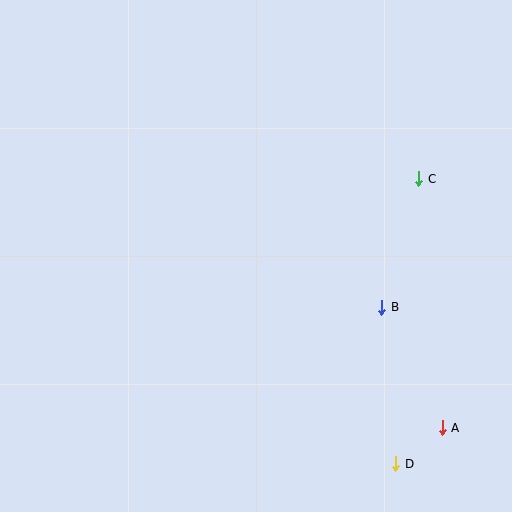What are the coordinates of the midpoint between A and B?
The midpoint between A and B is at (412, 367).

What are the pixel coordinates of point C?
Point C is at (419, 179).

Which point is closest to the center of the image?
Point B at (382, 307) is closest to the center.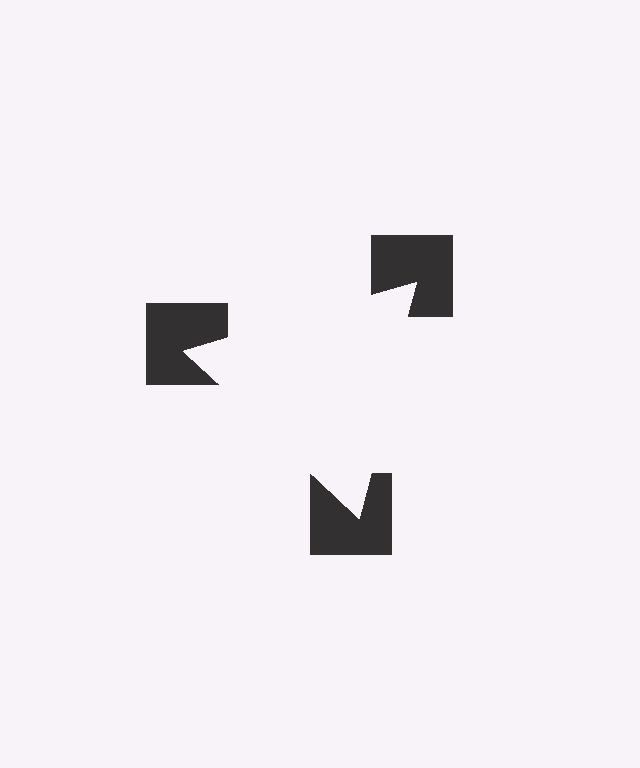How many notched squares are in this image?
There are 3 — one at each vertex of the illusory triangle.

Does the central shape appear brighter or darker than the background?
It typically appears slightly brighter than the background, even though no actual brightness change is drawn.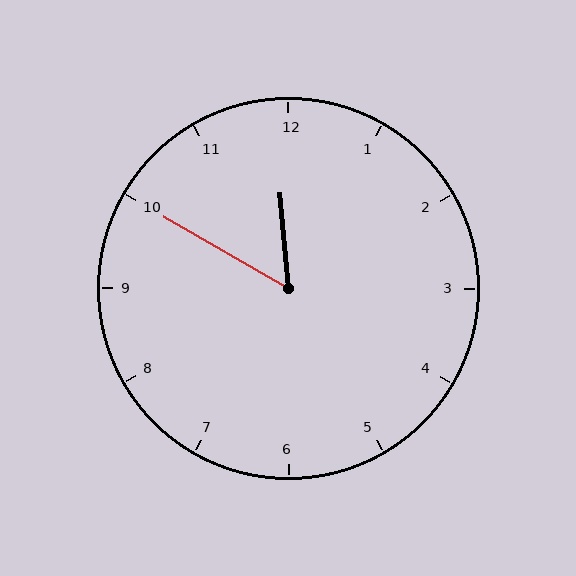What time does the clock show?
11:50.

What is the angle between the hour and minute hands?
Approximately 55 degrees.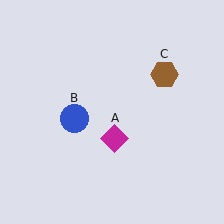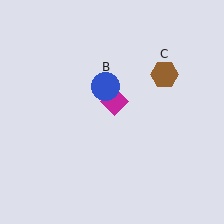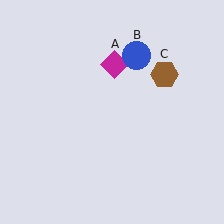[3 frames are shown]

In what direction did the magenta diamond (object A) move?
The magenta diamond (object A) moved up.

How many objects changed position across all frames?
2 objects changed position: magenta diamond (object A), blue circle (object B).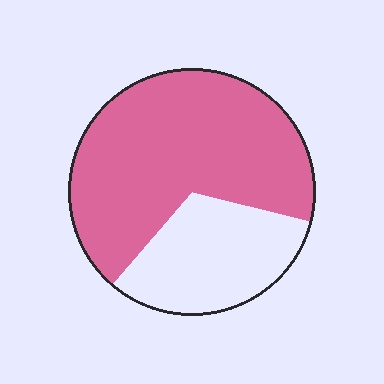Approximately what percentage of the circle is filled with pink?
Approximately 70%.